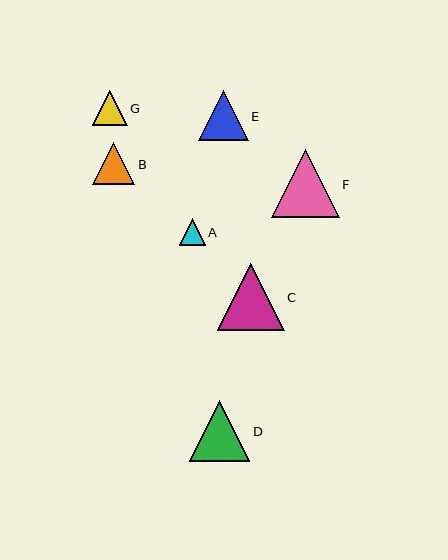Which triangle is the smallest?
Triangle A is the smallest with a size of approximately 26 pixels.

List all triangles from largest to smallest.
From largest to smallest: F, C, D, E, B, G, A.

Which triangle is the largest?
Triangle F is the largest with a size of approximately 68 pixels.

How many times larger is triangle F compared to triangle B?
Triangle F is approximately 1.6 times the size of triangle B.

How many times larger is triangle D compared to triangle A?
Triangle D is approximately 2.3 times the size of triangle A.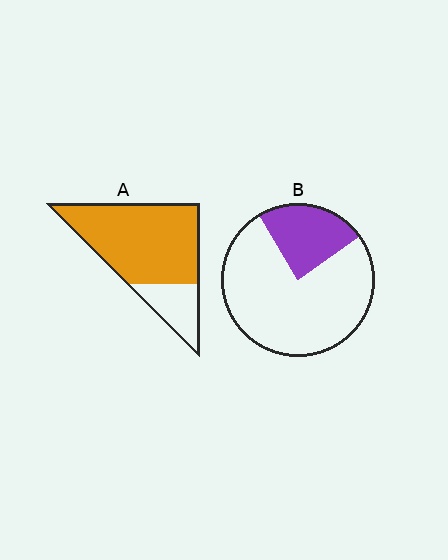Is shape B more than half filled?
No.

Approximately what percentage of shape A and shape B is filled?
A is approximately 75% and B is approximately 25%.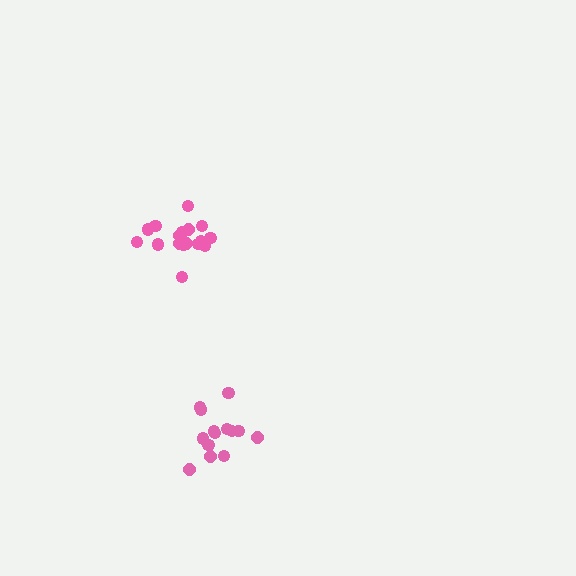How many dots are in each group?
Group 1: 17 dots, Group 2: 14 dots (31 total).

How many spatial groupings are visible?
There are 2 spatial groupings.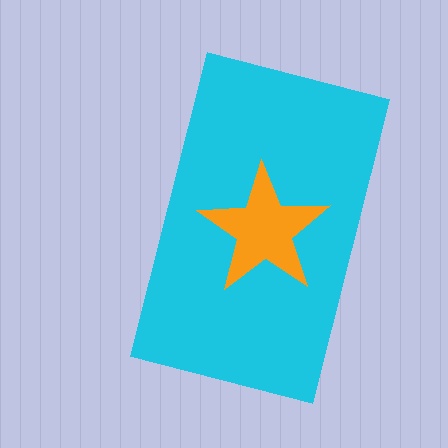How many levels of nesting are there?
2.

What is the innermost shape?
The orange star.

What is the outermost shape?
The cyan rectangle.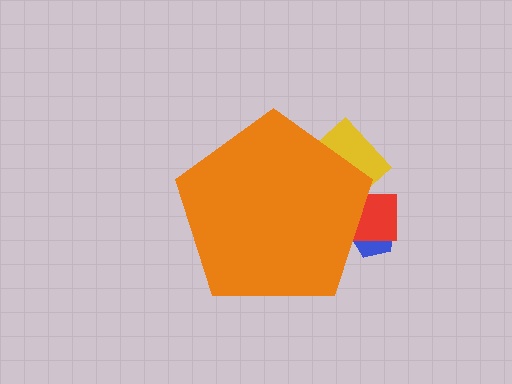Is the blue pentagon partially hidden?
Yes, the blue pentagon is partially hidden behind the orange pentagon.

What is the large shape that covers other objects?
An orange pentagon.